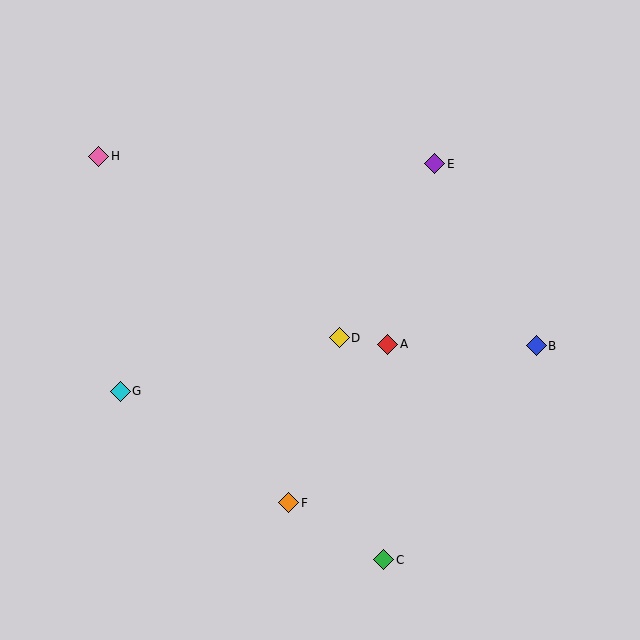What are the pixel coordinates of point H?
Point H is at (99, 156).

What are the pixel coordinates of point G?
Point G is at (120, 391).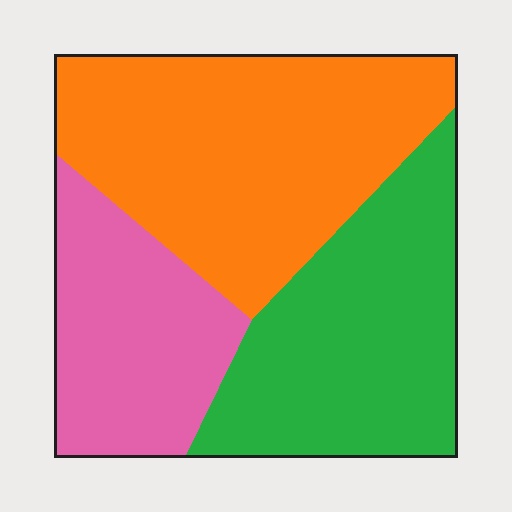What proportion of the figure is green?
Green takes up between a quarter and a half of the figure.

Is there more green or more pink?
Green.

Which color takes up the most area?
Orange, at roughly 40%.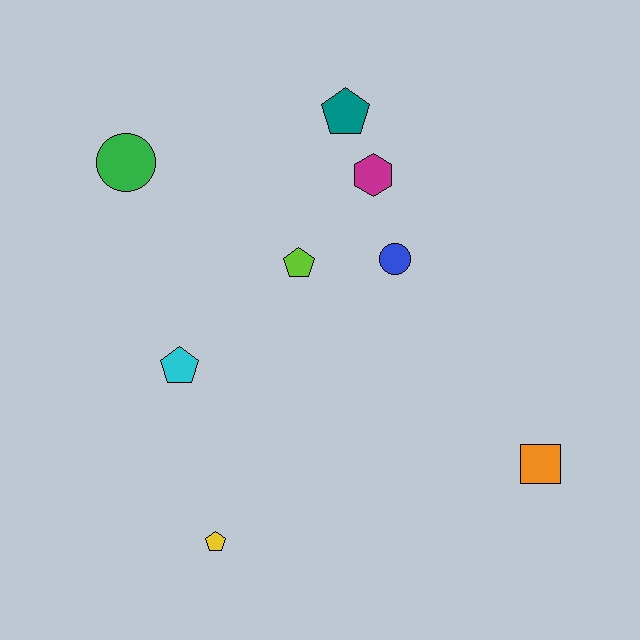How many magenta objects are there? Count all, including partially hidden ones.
There is 1 magenta object.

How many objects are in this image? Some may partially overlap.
There are 8 objects.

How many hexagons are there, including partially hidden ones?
There is 1 hexagon.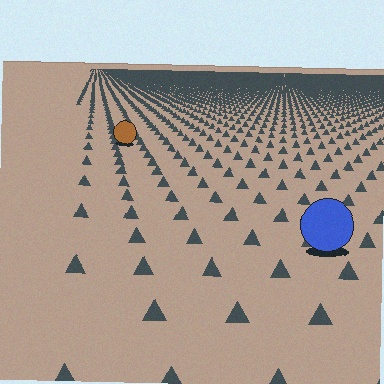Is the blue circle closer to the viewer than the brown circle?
Yes. The blue circle is closer — you can tell from the texture gradient: the ground texture is coarser near it.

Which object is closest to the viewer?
The blue circle is closest. The texture marks near it are larger and more spread out.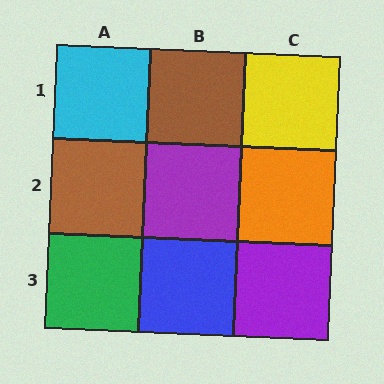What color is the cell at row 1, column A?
Cyan.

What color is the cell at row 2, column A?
Brown.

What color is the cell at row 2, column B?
Purple.